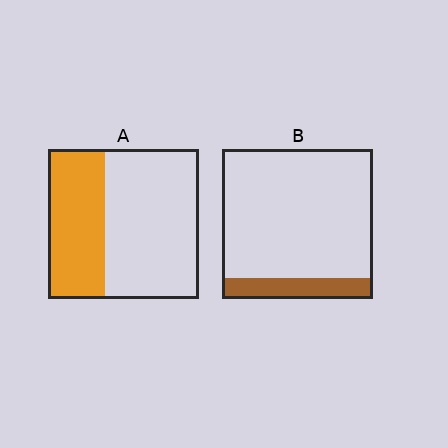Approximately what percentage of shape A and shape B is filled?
A is approximately 40% and B is approximately 15%.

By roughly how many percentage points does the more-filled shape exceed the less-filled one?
By roughly 25 percentage points (A over B).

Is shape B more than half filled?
No.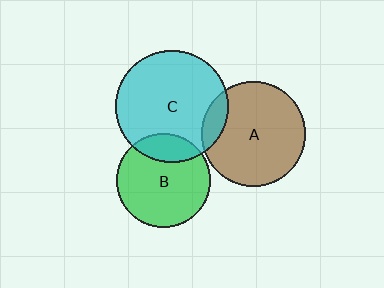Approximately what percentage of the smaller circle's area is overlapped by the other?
Approximately 20%.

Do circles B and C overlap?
Yes.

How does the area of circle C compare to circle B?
Approximately 1.4 times.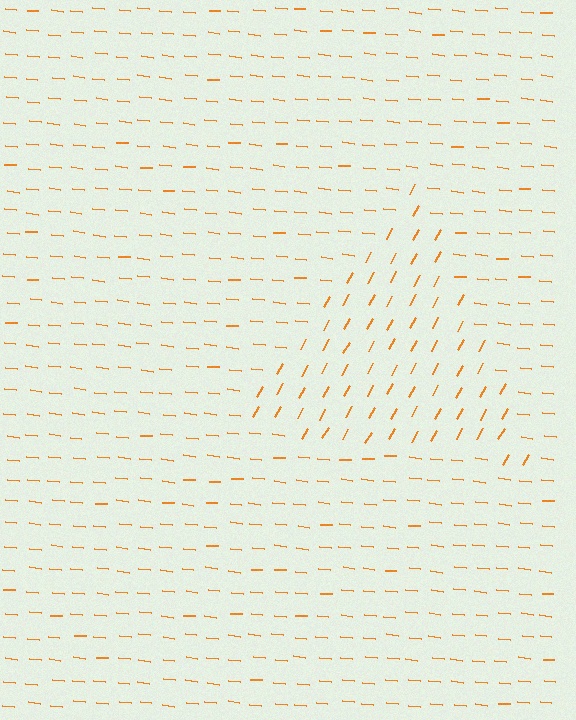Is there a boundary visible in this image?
Yes, there is a texture boundary formed by a change in line orientation.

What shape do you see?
I see a triangle.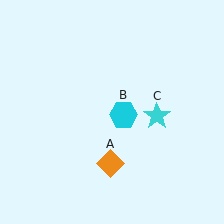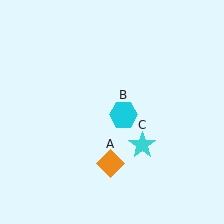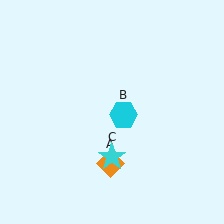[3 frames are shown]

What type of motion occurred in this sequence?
The cyan star (object C) rotated clockwise around the center of the scene.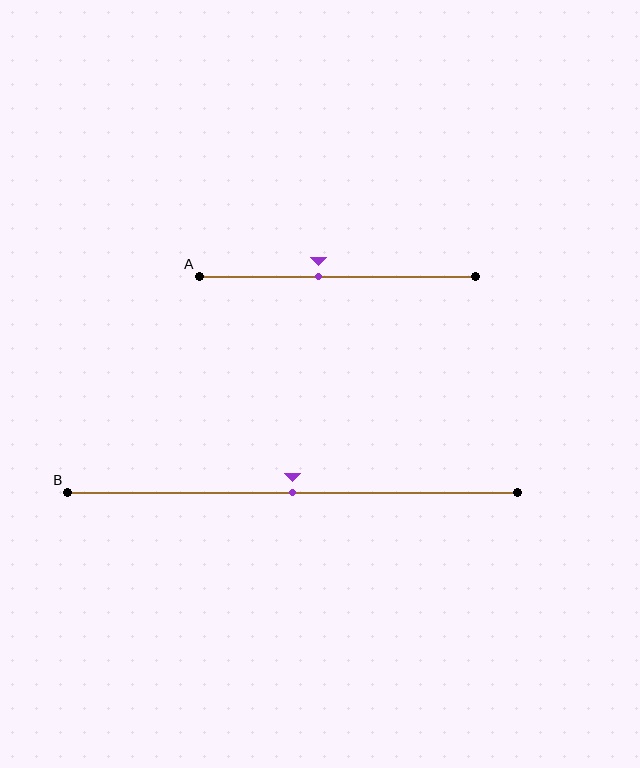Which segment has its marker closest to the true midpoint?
Segment B has its marker closest to the true midpoint.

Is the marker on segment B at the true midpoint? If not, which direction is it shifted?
Yes, the marker on segment B is at the true midpoint.